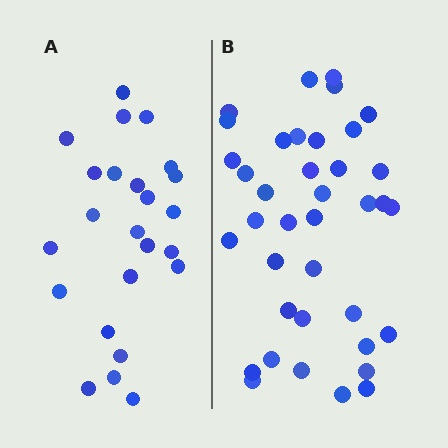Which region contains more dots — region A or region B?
Region B (the right region) has more dots.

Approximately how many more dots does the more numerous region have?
Region B has approximately 15 more dots than region A.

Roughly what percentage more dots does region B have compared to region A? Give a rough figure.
About 60% more.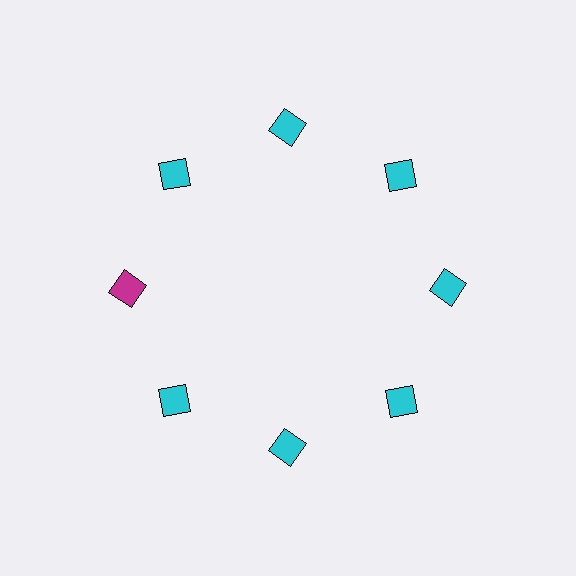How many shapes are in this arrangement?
There are 8 shapes arranged in a ring pattern.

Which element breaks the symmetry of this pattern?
The magenta diamond at roughly the 9 o'clock position breaks the symmetry. All other shapes are cyan diamonds.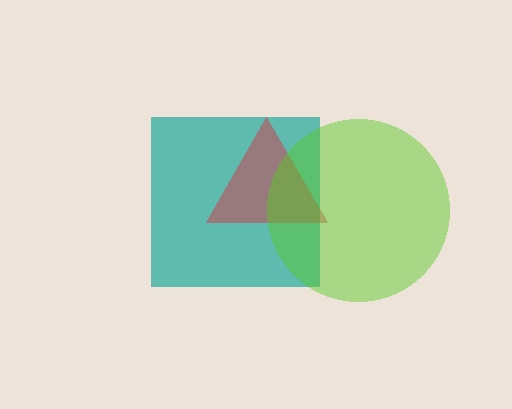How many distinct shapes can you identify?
There are 3 distinct shapes: a teal square, a red triangle, a lime circle.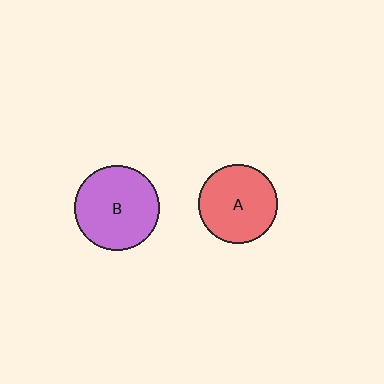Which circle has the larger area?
Circle B (purple).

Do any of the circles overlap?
No, none of the circles overlap.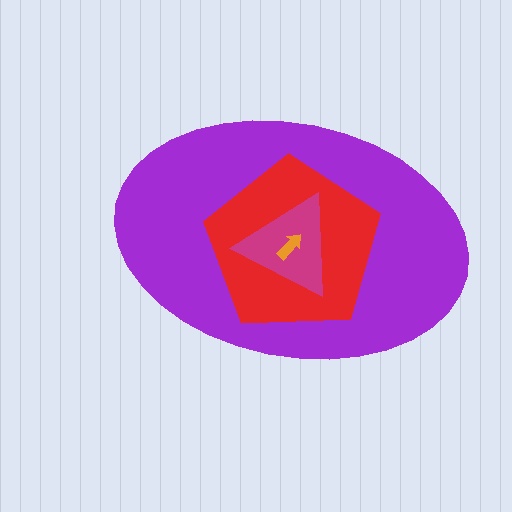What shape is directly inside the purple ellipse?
The red pentagon.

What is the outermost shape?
The purple ellipse.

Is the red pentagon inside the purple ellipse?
Yes.